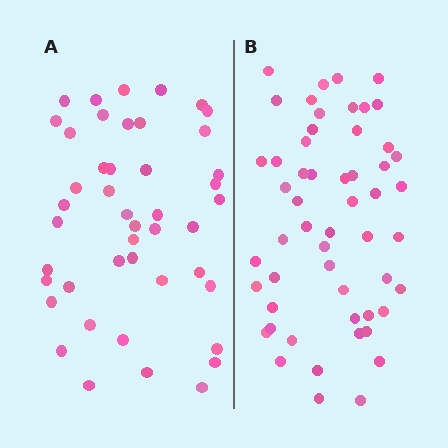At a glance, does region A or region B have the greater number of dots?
Region B (the right region) has more dots.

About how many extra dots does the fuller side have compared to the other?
Region B has roughly 8 or so more dots than region A.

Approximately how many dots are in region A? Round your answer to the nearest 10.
About 40 dots. (The exact count is 45, which rounds to 40.)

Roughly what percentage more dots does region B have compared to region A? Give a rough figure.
About 20% more.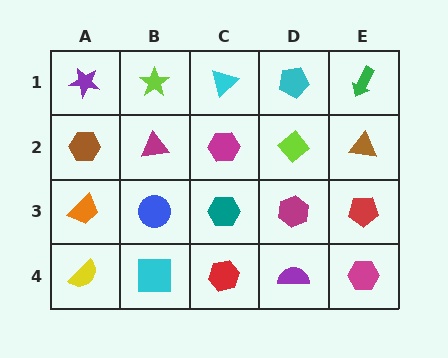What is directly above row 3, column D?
A lime diamond.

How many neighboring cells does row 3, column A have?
3.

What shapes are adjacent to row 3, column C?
A magenta hexagon (row 2, column C), a red hexagon (row 4, column C), a blue circle (row 3, column B), a magenta hexagon (row 3, column D).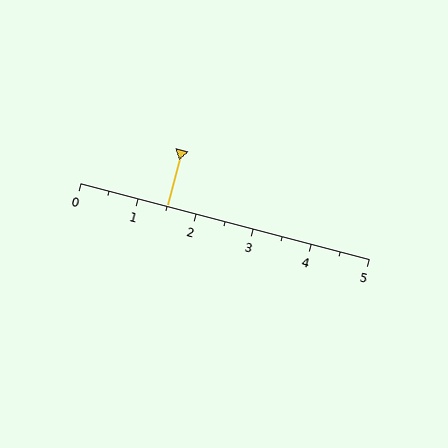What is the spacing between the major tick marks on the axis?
The major ticks are spaced 1 apart.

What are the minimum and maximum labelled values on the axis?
The axis runs from 0 to 5.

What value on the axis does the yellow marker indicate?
The marker indicates approximately 1.5.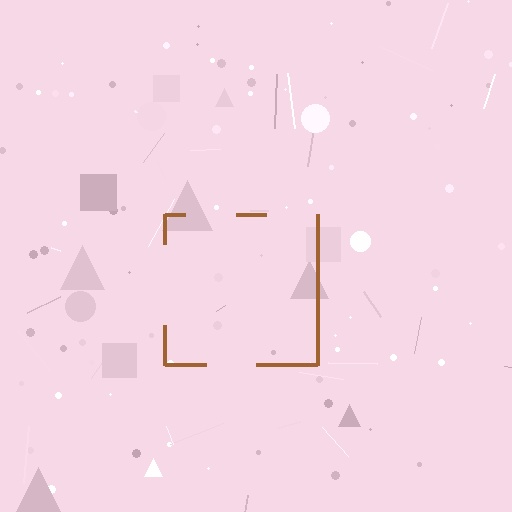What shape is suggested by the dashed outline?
The dashed outline suggests a square.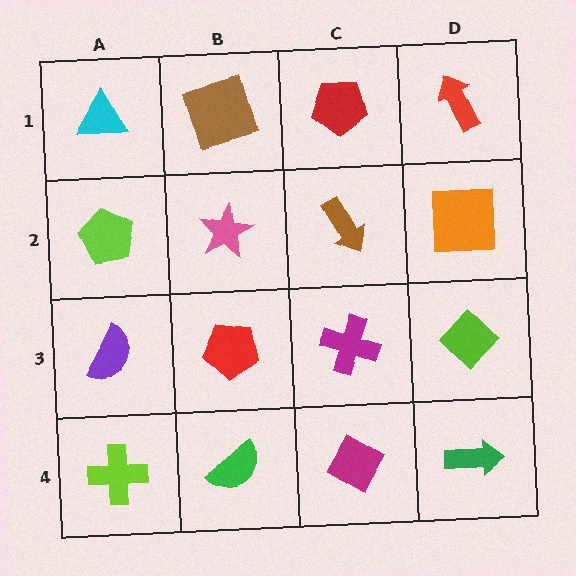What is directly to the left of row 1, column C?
A brown square.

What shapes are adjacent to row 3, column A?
A lime pentagon (row 2, column A), a lime cross (row 4, column A), a red pentagon (row 3, column B).